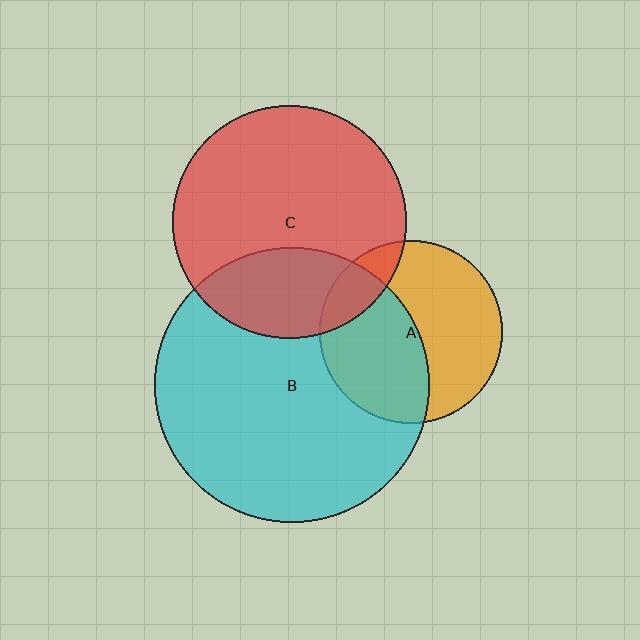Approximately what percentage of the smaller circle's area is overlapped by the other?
Approximately 15%.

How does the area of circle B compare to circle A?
Approximately 2.3 times.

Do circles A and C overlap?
Yes.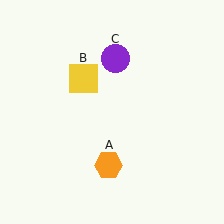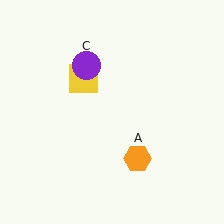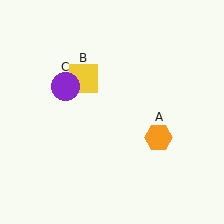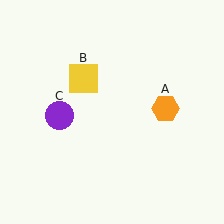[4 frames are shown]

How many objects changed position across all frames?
2 objects changed position: orange hexagon (object A), purple circle (object C).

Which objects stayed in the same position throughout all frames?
Yellow square (object B) remained stationary.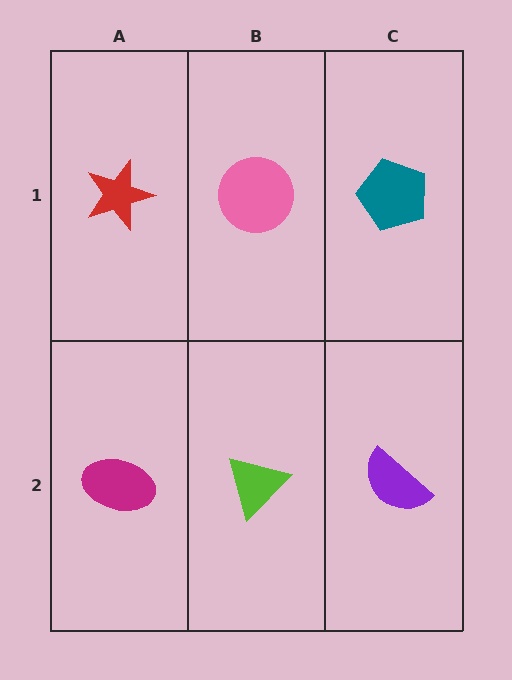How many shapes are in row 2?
3 shapes.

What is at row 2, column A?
A magenta ellipse.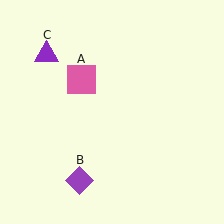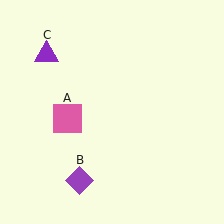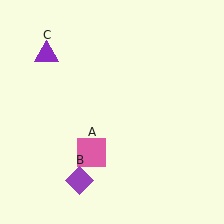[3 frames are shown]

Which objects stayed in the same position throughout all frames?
Purple diamond (object B) and purple triangle (object C) remained stationary.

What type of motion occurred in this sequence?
The pink square (object A) rotated counterclockwise around the center of the scene.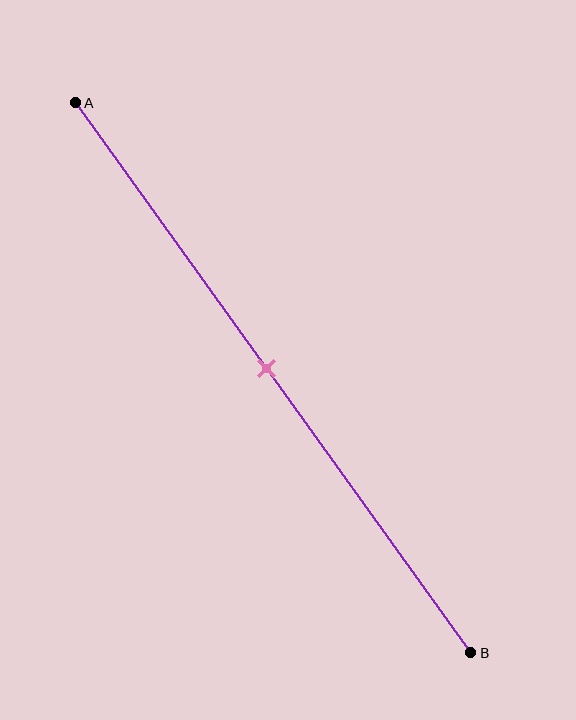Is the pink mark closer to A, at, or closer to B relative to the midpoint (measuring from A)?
The pink mark is approximately at the midpoint of segment AB.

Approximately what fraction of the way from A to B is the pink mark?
The pink mark is approximately 50% of the way from A to B.